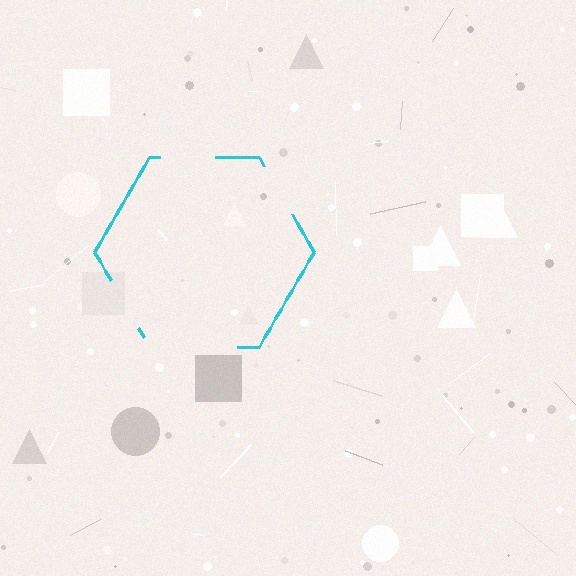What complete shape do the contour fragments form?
The contour fragments form a hexagon.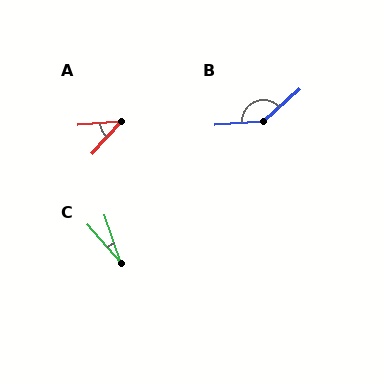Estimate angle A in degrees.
Approximately 43 degrees.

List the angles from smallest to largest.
C (23°), A (43°), B (142°).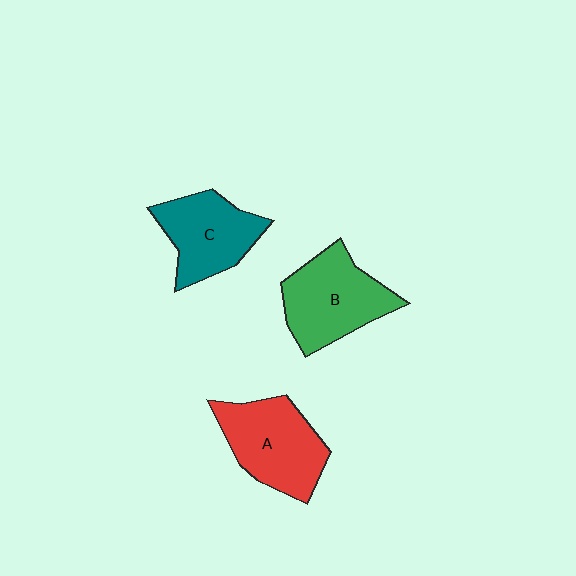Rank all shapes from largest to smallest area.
From largest to smallest: B (green), A (red), C (teal).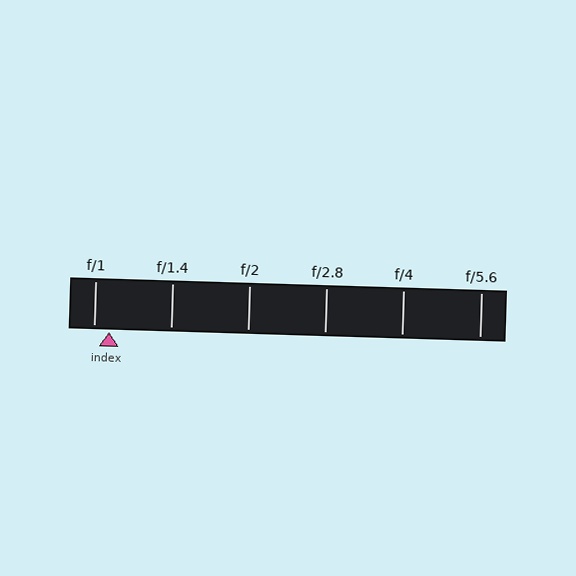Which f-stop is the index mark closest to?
The index mark is closest to f/1.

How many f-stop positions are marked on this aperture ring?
There are 6 f-stop positions marked.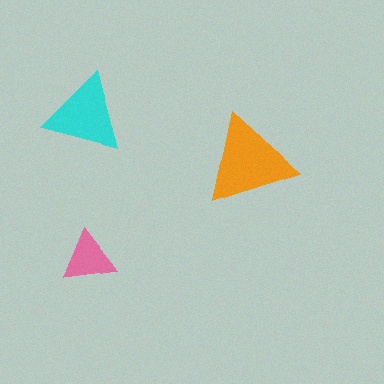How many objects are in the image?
There are 3 objects in the image.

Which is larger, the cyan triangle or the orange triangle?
The orange one.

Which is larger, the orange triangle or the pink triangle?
The orange one.